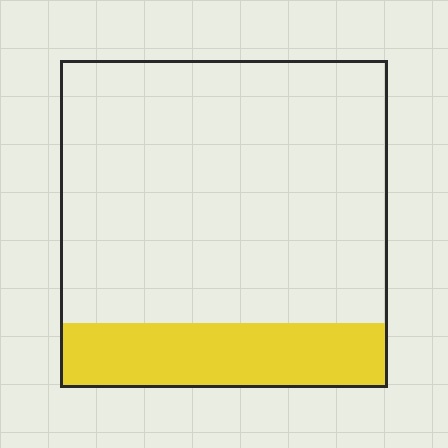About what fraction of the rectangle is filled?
About one fifth (1/5).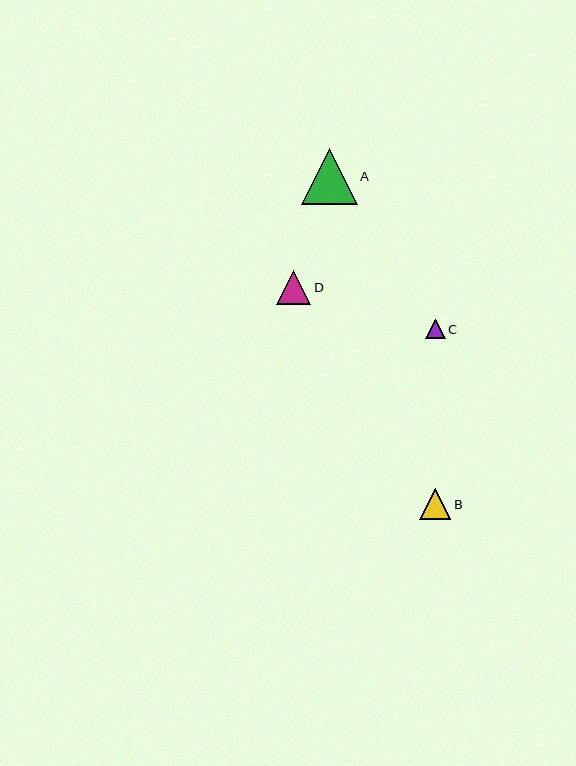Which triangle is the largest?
Triangle A is the largest with a size of approximately 56 pixels.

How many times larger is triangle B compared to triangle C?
Triangle B is approximately 1.6 times the size of triangle C.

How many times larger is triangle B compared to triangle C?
Triangle B is approximately 1.6 times the size of triangle C.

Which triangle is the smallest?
Triangle C is the smallest with a size of approximately 19 pixels.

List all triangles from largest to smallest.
From largest to smallest: A, D, B, C.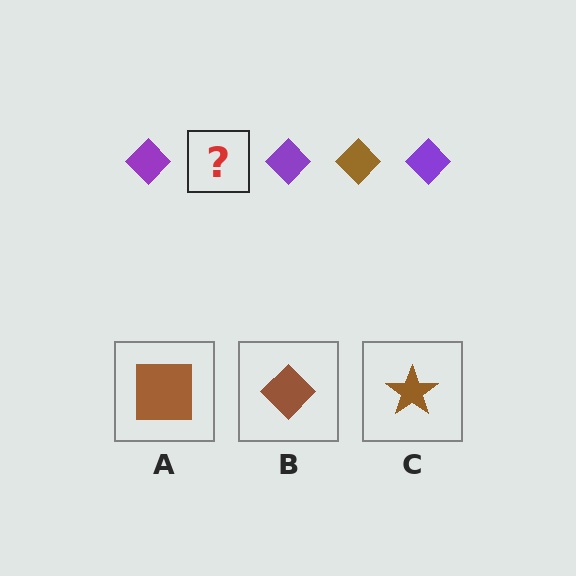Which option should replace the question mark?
Option B.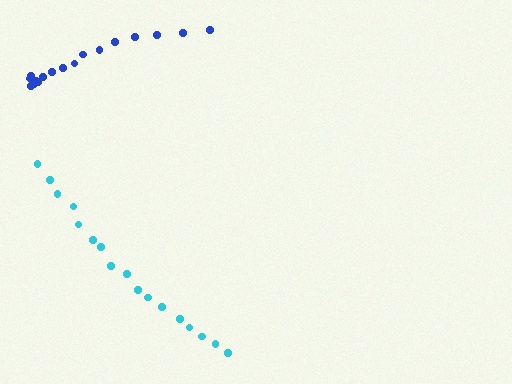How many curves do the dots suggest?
There are 2 distinct paths.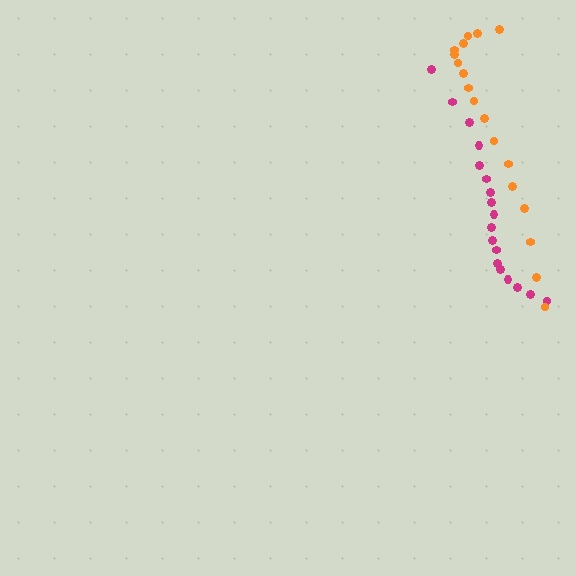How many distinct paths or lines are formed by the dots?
There are 2 distinct paths.